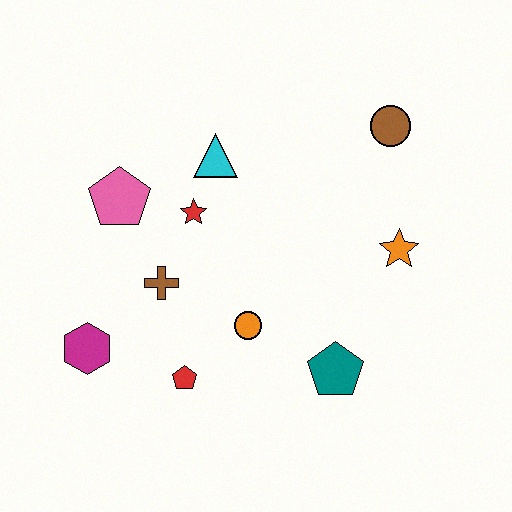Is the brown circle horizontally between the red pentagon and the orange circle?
No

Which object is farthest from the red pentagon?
The brown circle is farthest from the red pentagon.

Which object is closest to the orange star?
The brown circle is closest to the orange star.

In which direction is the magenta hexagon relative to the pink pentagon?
The magenta hexagon is below the pink pentagon.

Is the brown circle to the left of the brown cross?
No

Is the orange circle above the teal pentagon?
Yes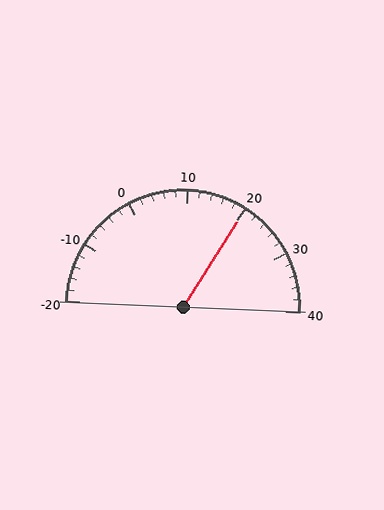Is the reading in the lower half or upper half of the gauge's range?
The reading is in the upper half of the range (-20 to 40).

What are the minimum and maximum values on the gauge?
The gauge ranges from -20 to 40.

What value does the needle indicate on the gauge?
The needle indicates approximately 20.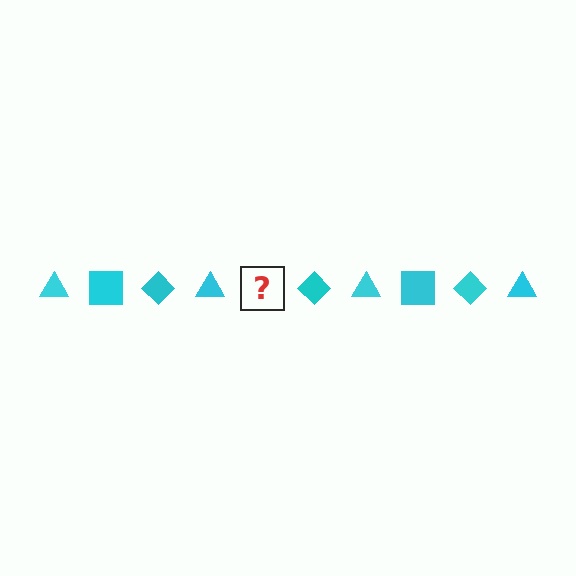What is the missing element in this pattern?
The missing element is a cyan square.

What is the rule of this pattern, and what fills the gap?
The rule is that the pattern cycles through triangle, square, diamond shapes in cyan. The gap should be filled with a cyan square.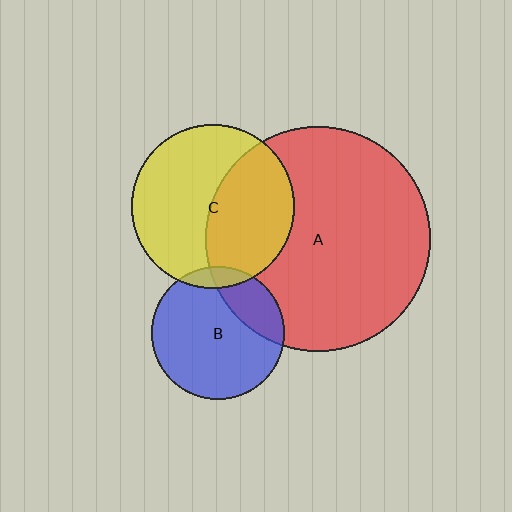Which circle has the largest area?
Circle A (red).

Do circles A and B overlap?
Yes.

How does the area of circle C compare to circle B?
Approximately 1.5 times.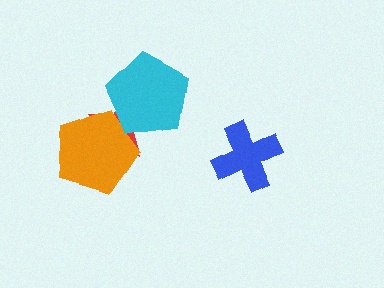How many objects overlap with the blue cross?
0 objects overlap with the blue cross.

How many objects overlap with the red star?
2 objects overlap with the red star.